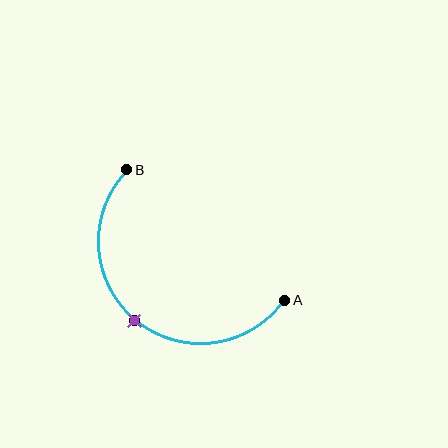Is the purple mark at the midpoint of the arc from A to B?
Yes. The purple mark lies on the arc at equal arc-length from both A and B — it is the arc midpoint.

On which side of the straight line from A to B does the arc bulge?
The arc bulges below and to the left of the straight line connecting A and B.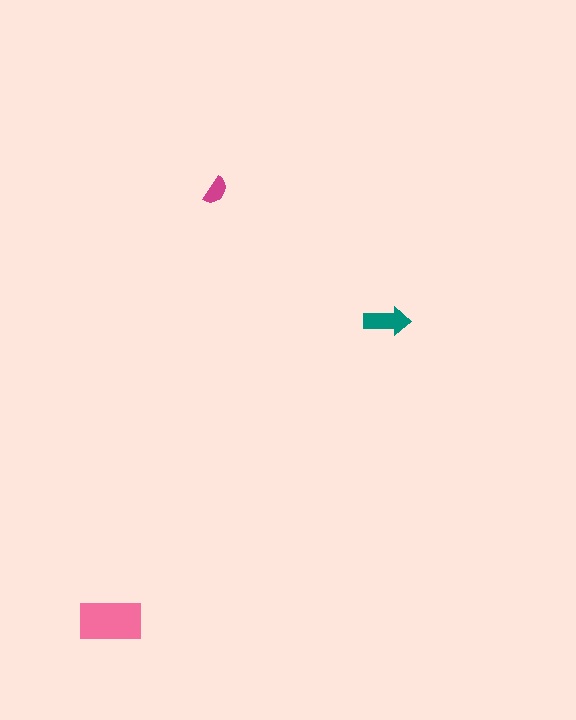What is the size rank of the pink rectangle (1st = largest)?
1st.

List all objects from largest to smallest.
The pink rectangle, the teal arrow, the magenta semicircle.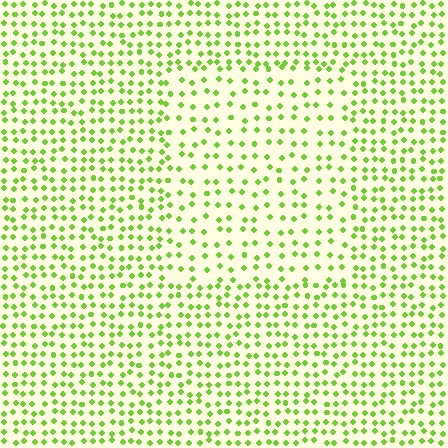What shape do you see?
I see a rectangle.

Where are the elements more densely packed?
The elements are more densely packed outside the rectangle boundary.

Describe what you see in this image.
The image contains small lime elements arranged at two different densities. A rectangle-shaped region is visible where the elements are less densely packed than the surrounding area.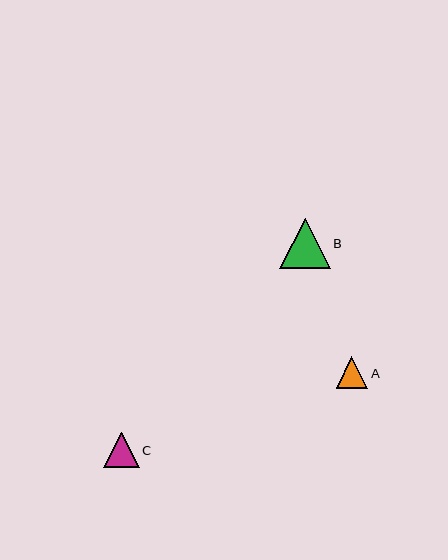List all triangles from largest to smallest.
From largest to smallest: B, C, A.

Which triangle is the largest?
Triangle B is the largest with a size of approximately 51 pixels.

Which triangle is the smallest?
Triangle A is the smallest with a size of approximately 31 pixels.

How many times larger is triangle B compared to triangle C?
Triangle B is approximately 1.4 times the size of triangle C.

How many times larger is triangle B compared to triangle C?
Triangle B is approximately 1.4 times the size of triangle C.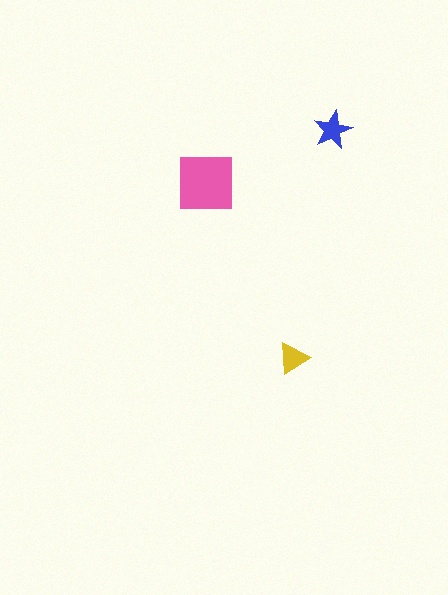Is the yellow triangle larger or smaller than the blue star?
Smaller.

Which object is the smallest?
The yellow triangle.